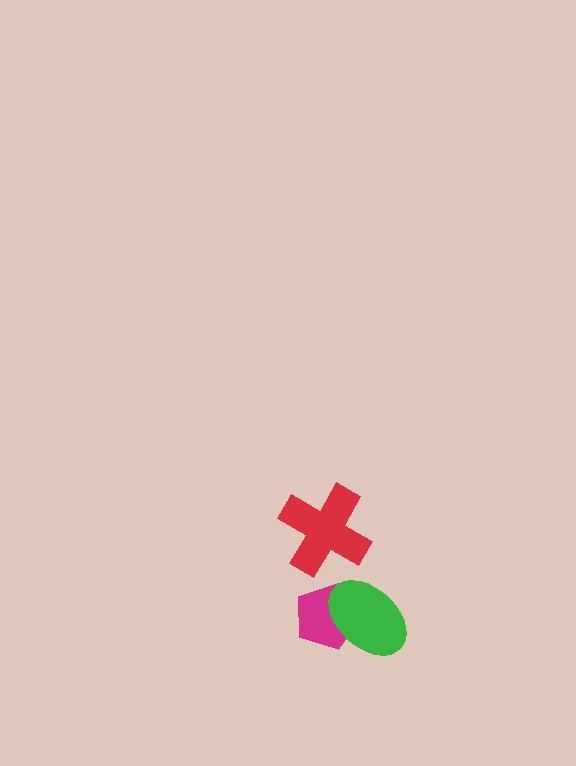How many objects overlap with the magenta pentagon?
1 object overlaps with the magenta pentagon.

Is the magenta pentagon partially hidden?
Yes, it is partially covered by another shape.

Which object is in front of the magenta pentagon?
The green ellipse is in front of the magenta pentagon.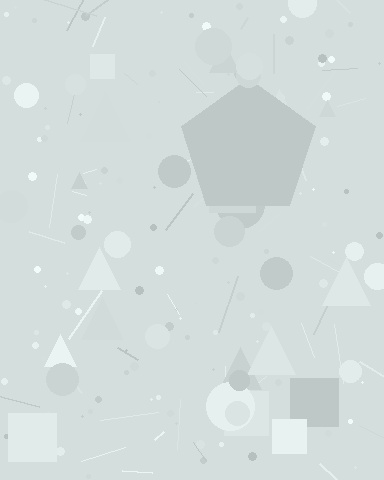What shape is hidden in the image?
A pentagon is hidden in the image.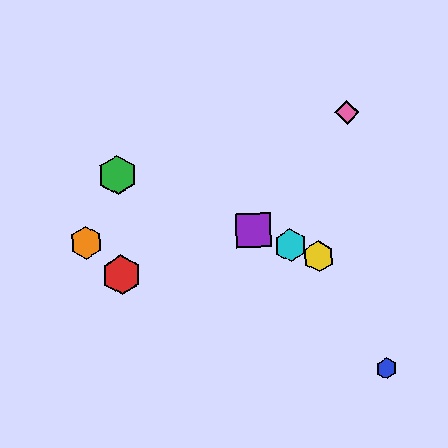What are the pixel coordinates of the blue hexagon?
The blue hexagon is at (387, 368).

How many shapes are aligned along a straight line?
4 shapes (the green hexagon, the yellow hexagon, the purple square, the cyan hexagon) are aligned along a straight line.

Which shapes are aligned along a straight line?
The green hexagon, the yellow hexagon, the purple square, the cyan hexagon are aligned along a straight line.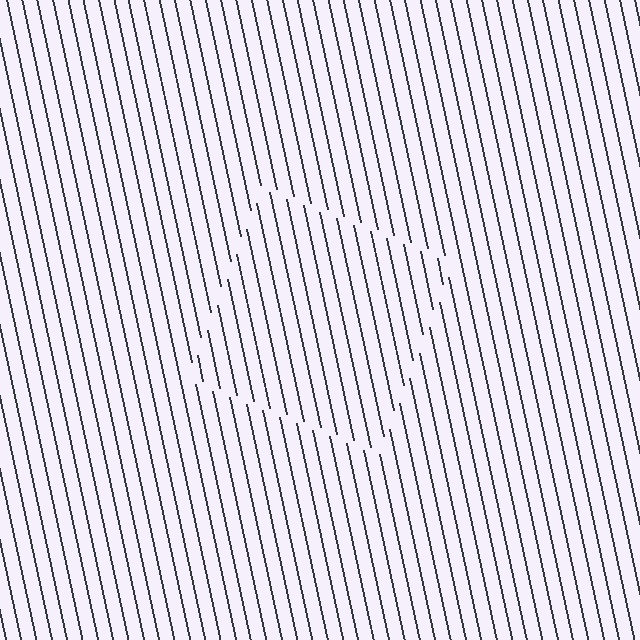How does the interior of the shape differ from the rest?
The interior of the shape contains the same grating, shifted by half a period — the contour is defined by the phase discontinuity where line-ends from the inner and outer gratings abut.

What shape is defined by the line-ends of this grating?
An illusory square. The interior of the shape contains the same grating, shifted by half a period — the contour is defined by the phase discontinuity where line-ends from the inner and outer gratings abut.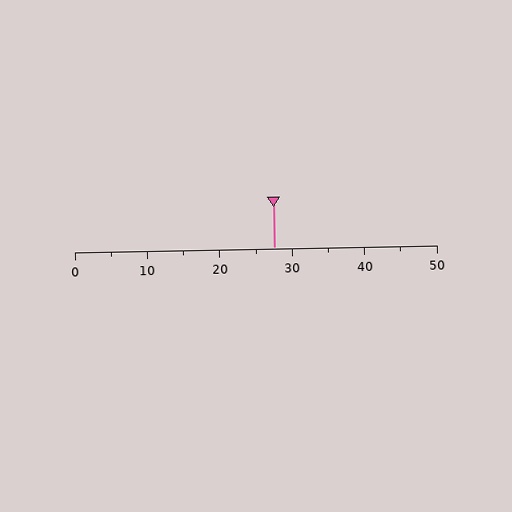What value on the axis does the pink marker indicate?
The marker indicates approximately 27.5.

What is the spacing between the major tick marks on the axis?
The major ticks are spaced 10 apart.